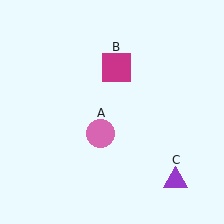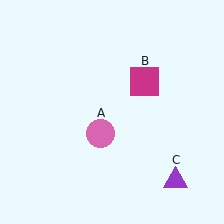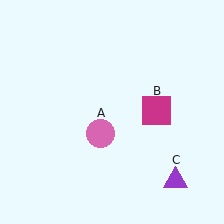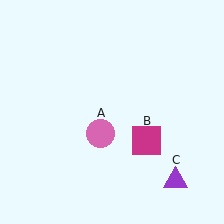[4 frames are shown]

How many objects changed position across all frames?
1 object changed position: magenta square (object B).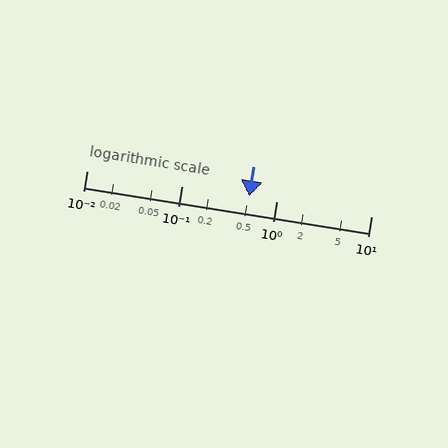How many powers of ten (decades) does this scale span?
The scale spans 3 decades, from 0.01 to 10.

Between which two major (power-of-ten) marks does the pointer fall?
The pointer is between 0.1 and 1.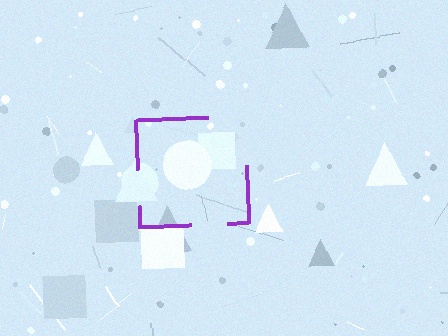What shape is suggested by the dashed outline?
The dashed outline suggests a square.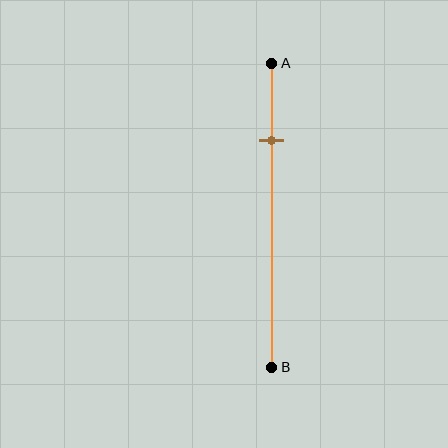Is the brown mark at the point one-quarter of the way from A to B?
Yes, the mark is approximately at the one-quarter point.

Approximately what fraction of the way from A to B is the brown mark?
The brown mark is approximately 25% of the way from A to B.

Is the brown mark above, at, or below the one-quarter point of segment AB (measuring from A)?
The brown mark is approximately at the one-quarter point of segment AB.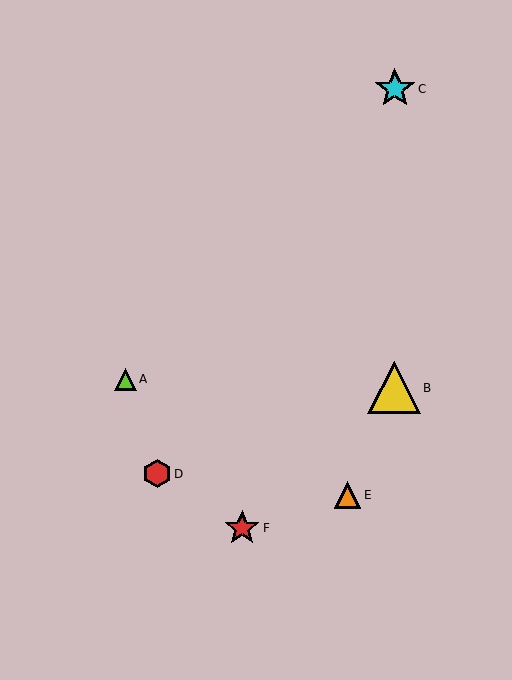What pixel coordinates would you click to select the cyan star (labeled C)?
Click at (395, 89) to select the cyan star C.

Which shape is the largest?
The yellow triangle (labeled B) is the largest.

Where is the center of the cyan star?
The center of the cyan star is at (395, 89).